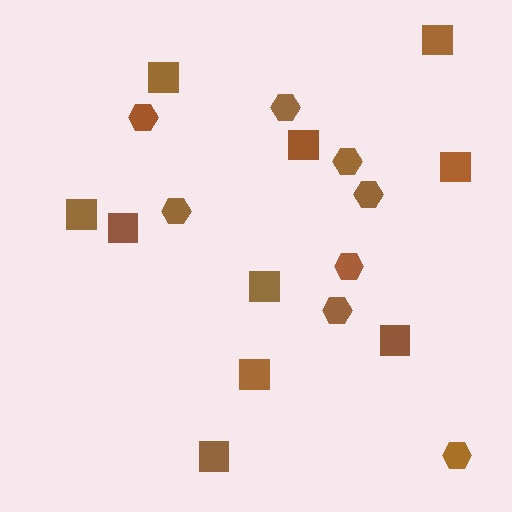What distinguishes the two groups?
There are 2 groups: one group of squares (10) and one group of hexagons (8).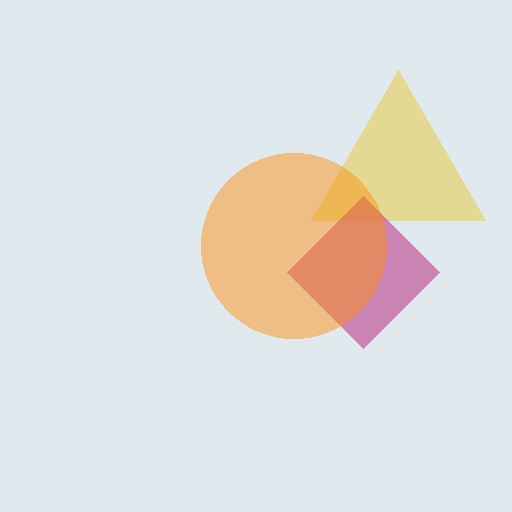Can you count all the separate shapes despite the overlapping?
Yes, there are 3 separate shapes.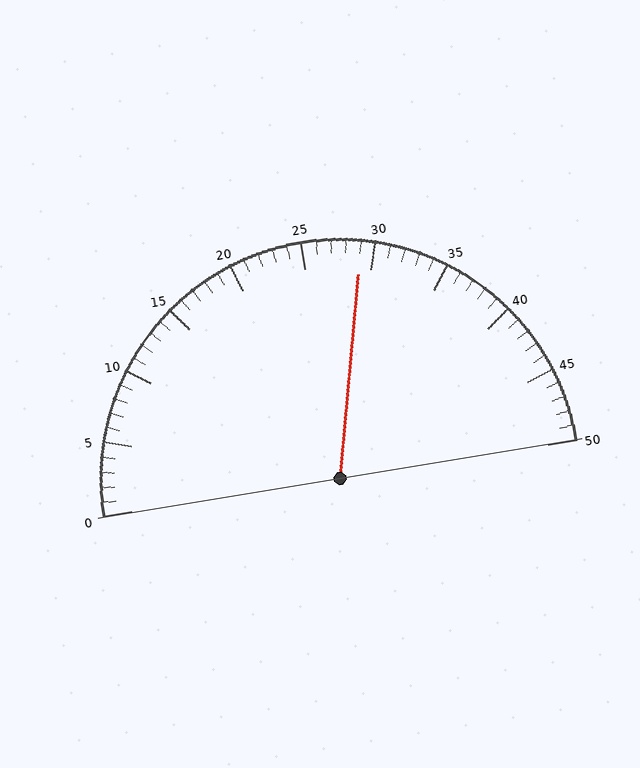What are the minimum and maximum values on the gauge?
The gauge ranges from 0 to 50.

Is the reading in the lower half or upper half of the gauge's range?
The reading is in the upper half of the range (0 to 50).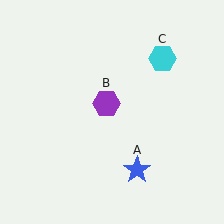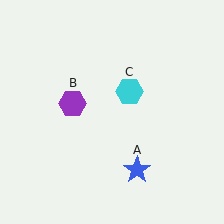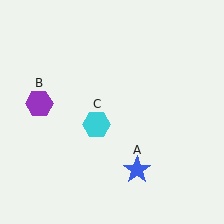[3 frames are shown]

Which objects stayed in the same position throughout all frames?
Blue star (object A) remained stationary.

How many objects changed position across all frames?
2 objects changed position: purple hexagon (object B), cyan hexagon (object C).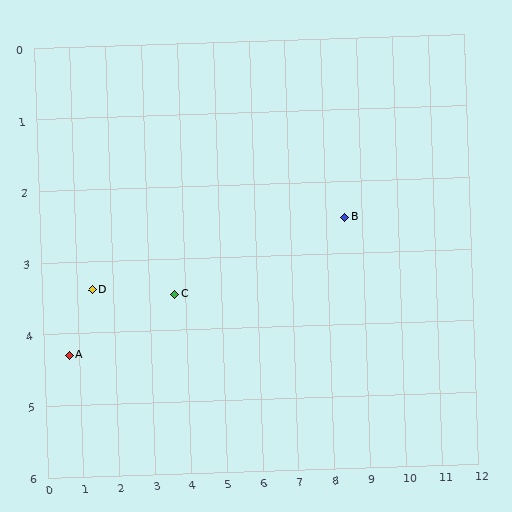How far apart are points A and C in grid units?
Points A and C are about 3.1 grid units apart.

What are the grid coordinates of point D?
Point D is at approximately (1.4, 3.4).